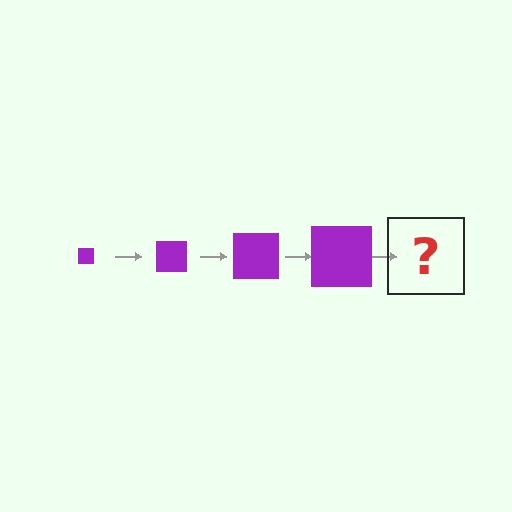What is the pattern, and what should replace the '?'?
The pattern is that the square gets progressively larger each step. The '?' should be a purple square, larger than the previous one.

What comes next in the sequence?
The next element should be a purple square, larger than the previous one.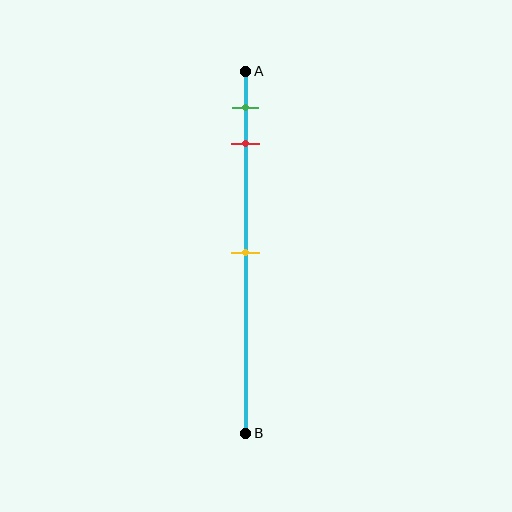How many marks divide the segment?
There are 3 marks dividing the segment.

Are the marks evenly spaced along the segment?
No, the marks are not evenly spaced.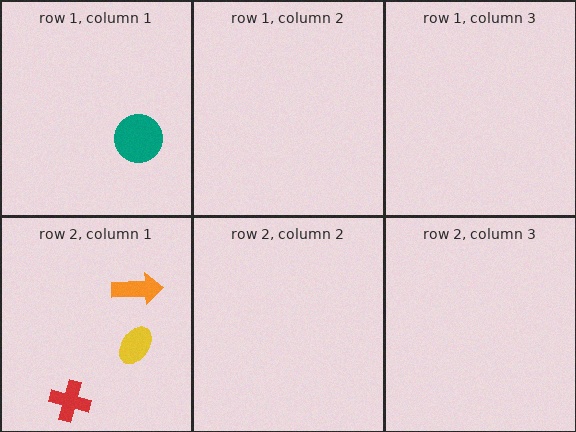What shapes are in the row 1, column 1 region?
The teal circle.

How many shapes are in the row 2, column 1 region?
3.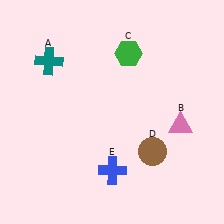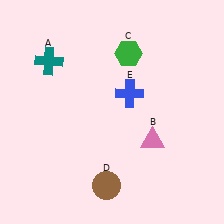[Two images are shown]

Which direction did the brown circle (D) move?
The brown circle (D) moved left.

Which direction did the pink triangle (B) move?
The pink triangle (B) moved left.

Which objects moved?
The objects that moved are: the pink triangle (B), the brown circle (D), the blue cross (E).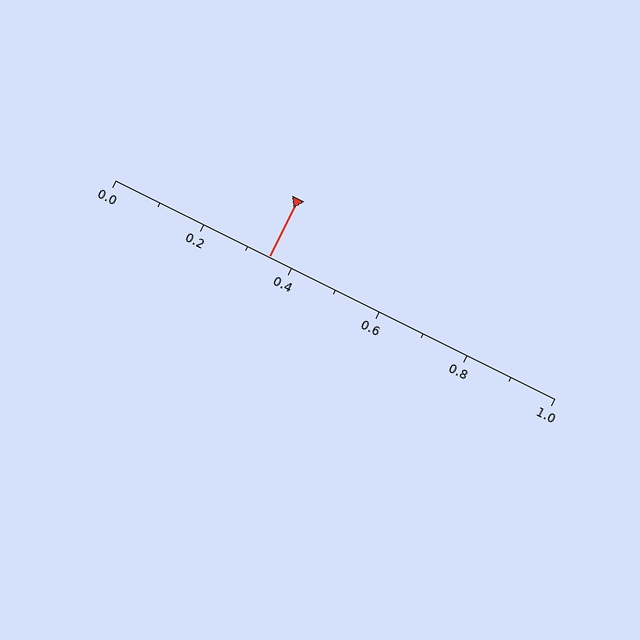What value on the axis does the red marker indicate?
The marker indicates approximately 0.35.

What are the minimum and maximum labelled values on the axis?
The axis runs from 0.0 to 1.0.